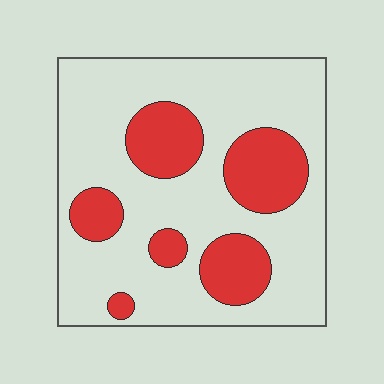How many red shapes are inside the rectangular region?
6.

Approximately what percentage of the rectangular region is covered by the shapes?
Approximately 25%.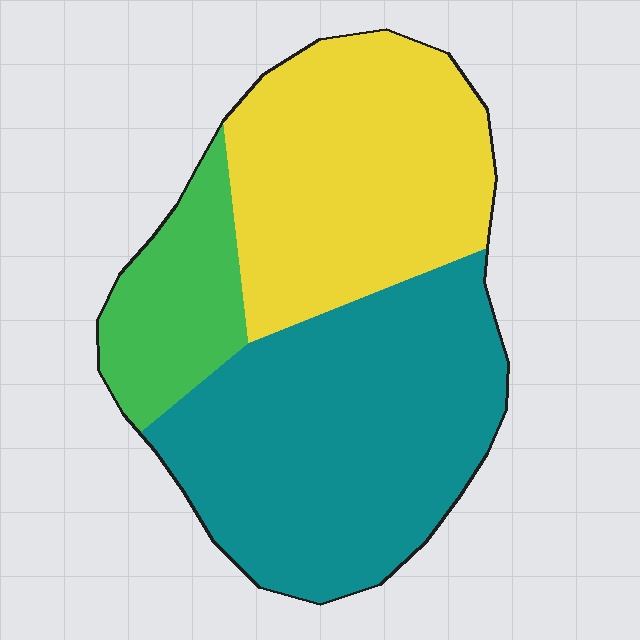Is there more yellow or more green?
Yellow.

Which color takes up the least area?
Green, at roughly 15%.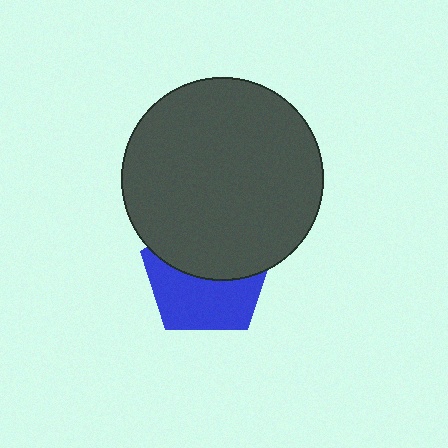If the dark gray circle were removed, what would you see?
You would see the complete blue pentagon.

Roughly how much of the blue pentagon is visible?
About half of it is visible (roughly 49%).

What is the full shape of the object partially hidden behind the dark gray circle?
The partially hidden object is a blue pentagon.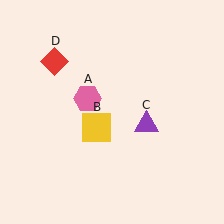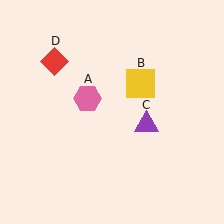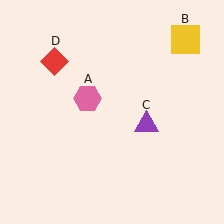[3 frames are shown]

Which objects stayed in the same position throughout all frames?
Pink hexagon (object A) and purple triangle (object C) and red diamond (object D) remained stationary.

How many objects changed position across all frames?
1 object changed position: yellow square (object B).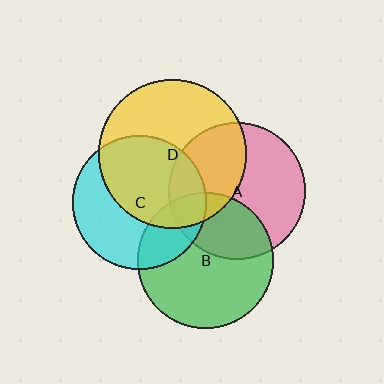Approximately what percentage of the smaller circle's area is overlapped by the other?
Approximately 15%.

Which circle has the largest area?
Circle D (yellow).